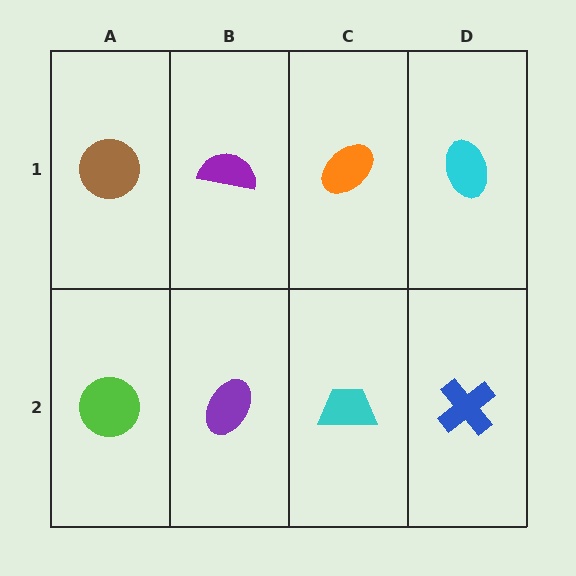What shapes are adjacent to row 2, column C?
An orange ellipse (row 1, column C), a purple ellipse (row 2, column B), a blue cross (row 2, column D).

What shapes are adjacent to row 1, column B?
A purple ellipse (row 2, column B), a brown circle (row 1, column A), an orange ellipse (row 1, column C).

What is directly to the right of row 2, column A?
A purple ellipse.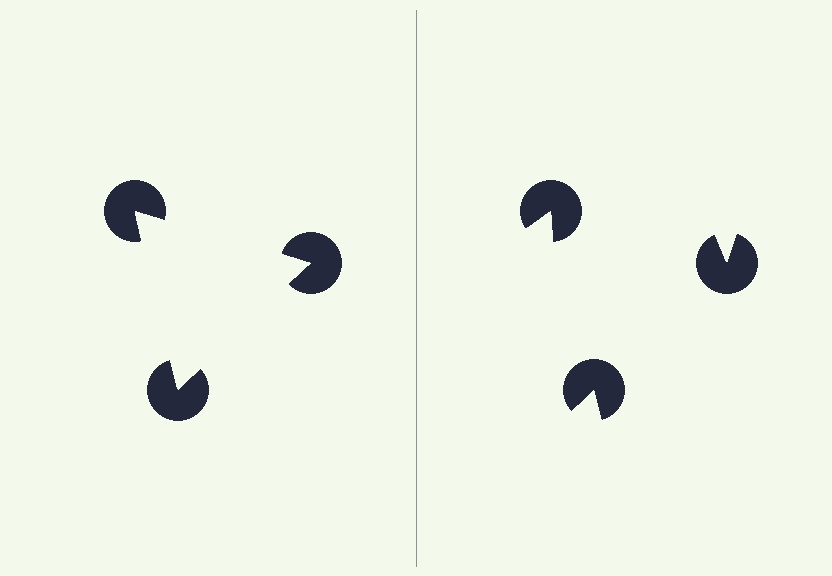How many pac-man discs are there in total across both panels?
6 — 3 on each side.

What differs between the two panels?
The pac-man discs are positioned identically on both sides; only the wedge orientations differ. On the left they align to a triangle; on the right they are misaligned.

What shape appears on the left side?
An illusory triangle.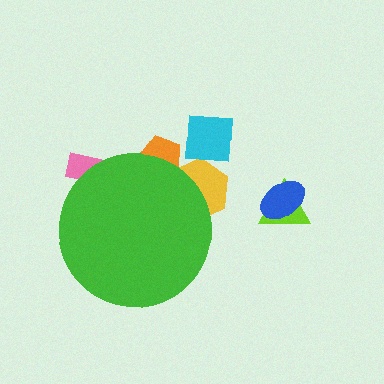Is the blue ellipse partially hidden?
No, the blue ellipse is fully visible.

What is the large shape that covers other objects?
A green circle.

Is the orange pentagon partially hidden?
Yes, the orange pentagon is partially hidden behind the green circle.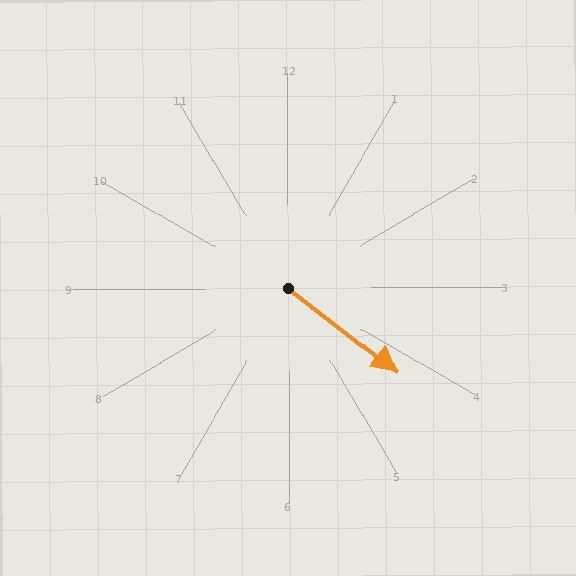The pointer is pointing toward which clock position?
Roughly 4 o'clock.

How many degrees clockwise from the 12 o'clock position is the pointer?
Approximately 128 degrees.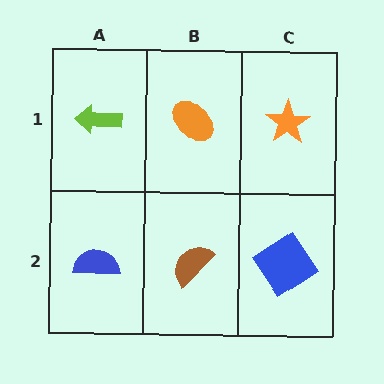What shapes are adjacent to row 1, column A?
A blue semicircle (row 2, column A), an orange ellipse (row 1, column B).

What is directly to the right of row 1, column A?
An orange ellipse.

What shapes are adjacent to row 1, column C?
A blue diamond (row 2, column C), an orange ellipse (row 1, column B).